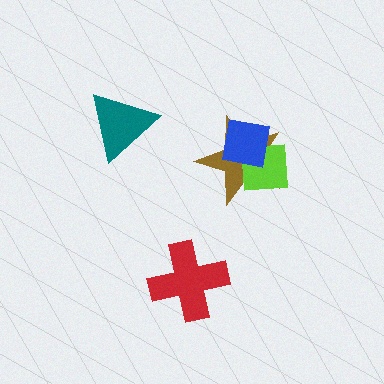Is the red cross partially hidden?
No, no other shape covers it.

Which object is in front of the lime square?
The blue square is in front of the lime square.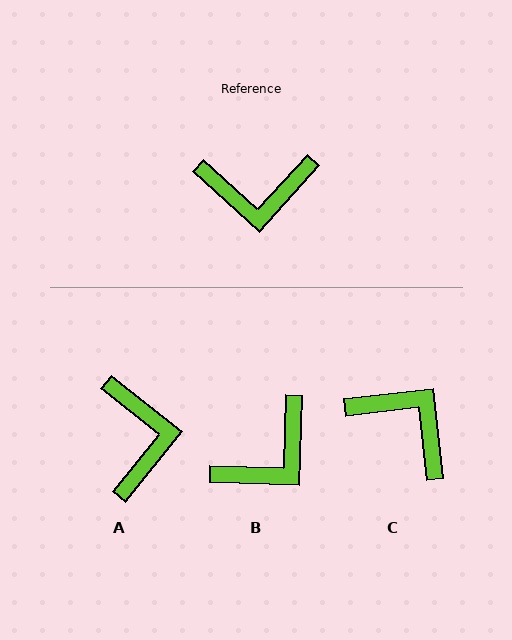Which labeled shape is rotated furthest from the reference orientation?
C, about 139 degrees away.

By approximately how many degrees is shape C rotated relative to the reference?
Approximately 139 degrees counter-clockwise.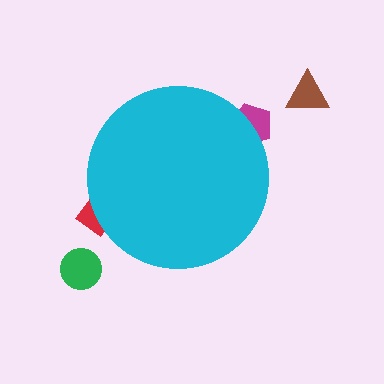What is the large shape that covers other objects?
A cyan circle.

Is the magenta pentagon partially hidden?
Yes, the magenta pentagon is partially hidden behind the cyan circle.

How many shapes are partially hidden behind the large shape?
2 shapes are partially hidden.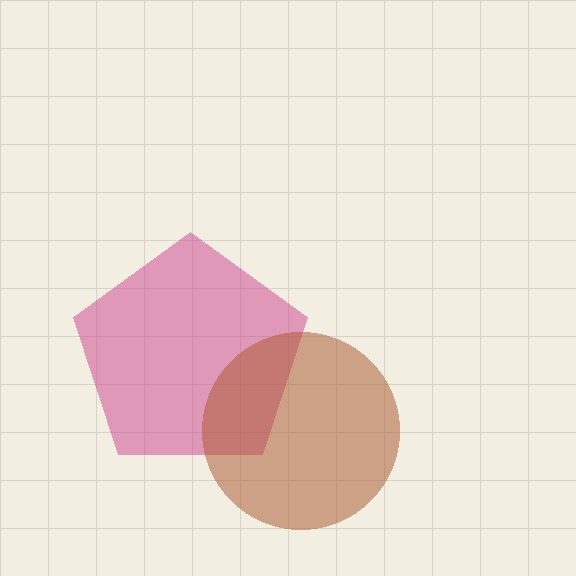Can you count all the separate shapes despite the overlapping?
Yes, there are 2 separate shapes.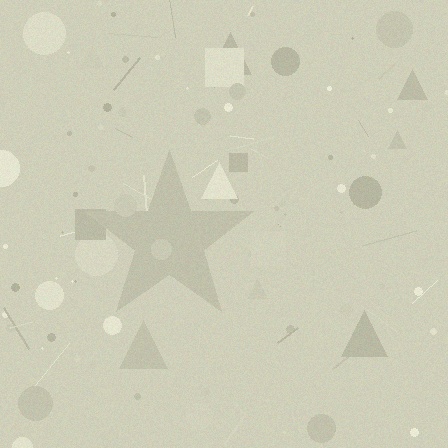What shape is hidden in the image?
A star is hidden in the image.